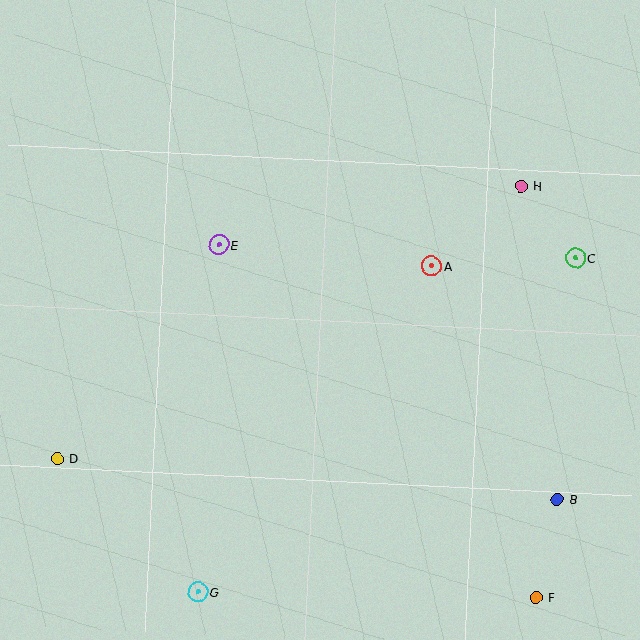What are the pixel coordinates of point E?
Point E is at (219, 245).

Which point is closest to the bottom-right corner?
Point F is closest to the bottom-right corner.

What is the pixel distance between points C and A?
The distance between C and A is 144 pixels.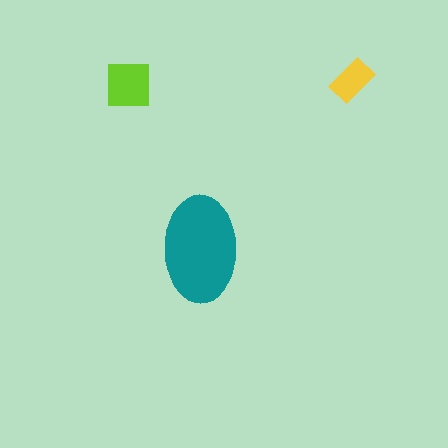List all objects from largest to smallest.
The teal ellipse, the lime square, the yellow rectangle.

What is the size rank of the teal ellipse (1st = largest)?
1st.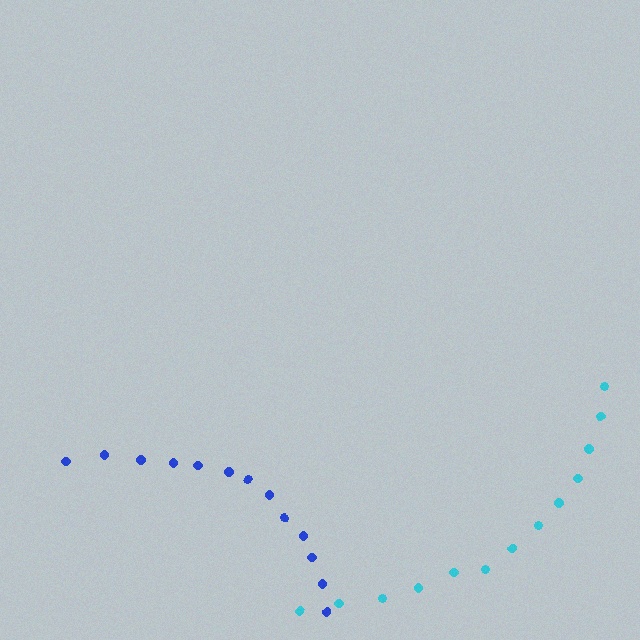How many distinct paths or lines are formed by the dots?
There are 2 distinct paths.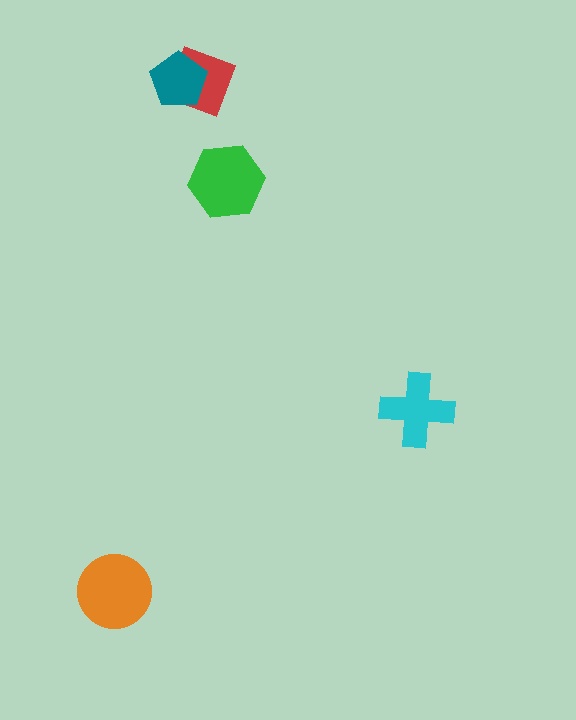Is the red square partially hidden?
Yes, it is partially covered by another shape.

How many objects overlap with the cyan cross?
0 objects overlap with the cyan cross.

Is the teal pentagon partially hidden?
No, no other shape covers it.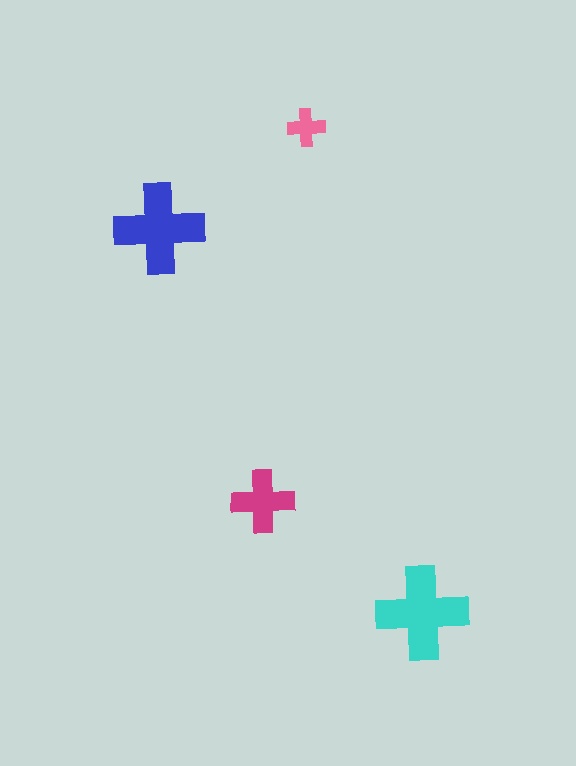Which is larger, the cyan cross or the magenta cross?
The cyan one.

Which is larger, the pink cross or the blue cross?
The blue one.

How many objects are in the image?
There are 4 objects in the image.